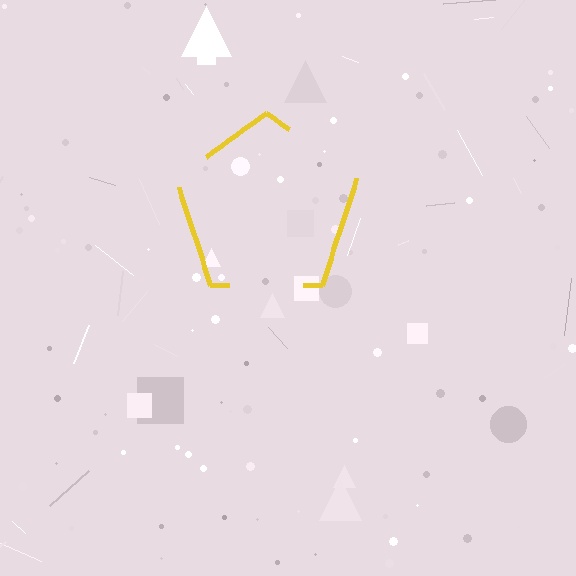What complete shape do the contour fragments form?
The contour fragments form a pentagon.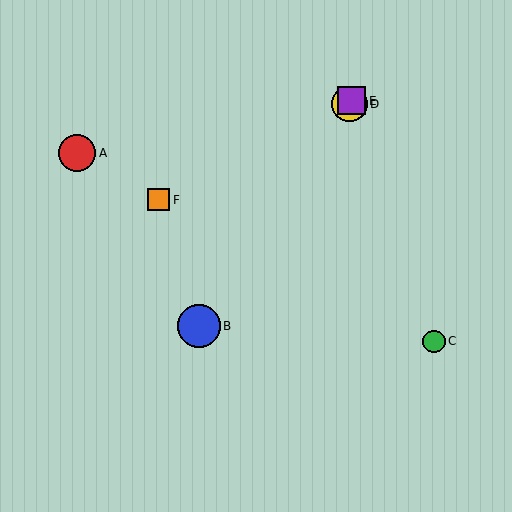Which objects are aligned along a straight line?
Objects B, D, E are aligned along a straight line.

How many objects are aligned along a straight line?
3 objects (B, D, E) are aligned along a straight line.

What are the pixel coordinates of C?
Object C is at (434, 341).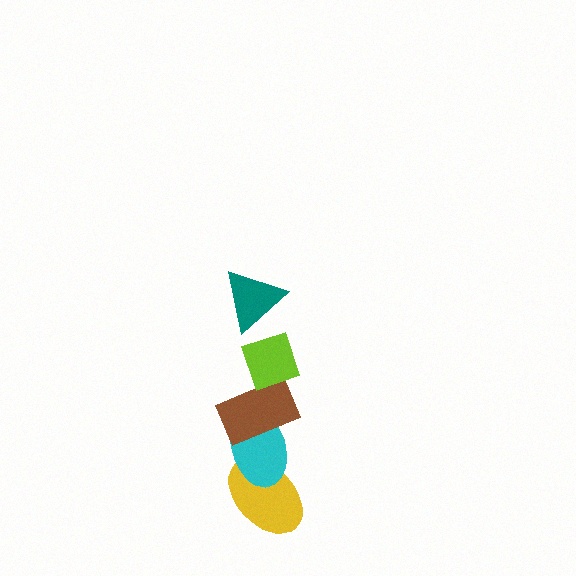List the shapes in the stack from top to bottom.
From top to bottom: the teal triangle, the lime diamond, the brown rectangle, the cyan ellipse, the yellow ellipse.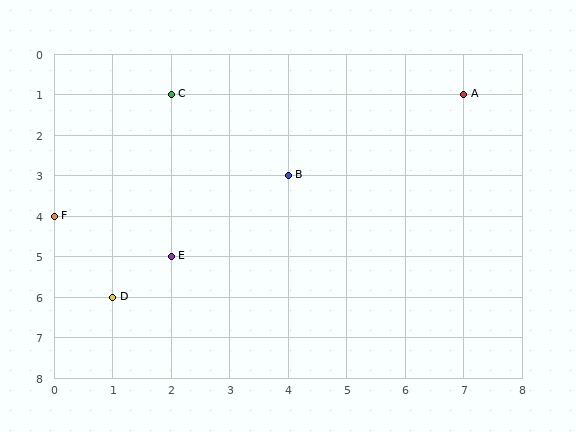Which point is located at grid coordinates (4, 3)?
Point B is at (4, 3).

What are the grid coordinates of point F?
Point F is at grid coordinates (0, 4).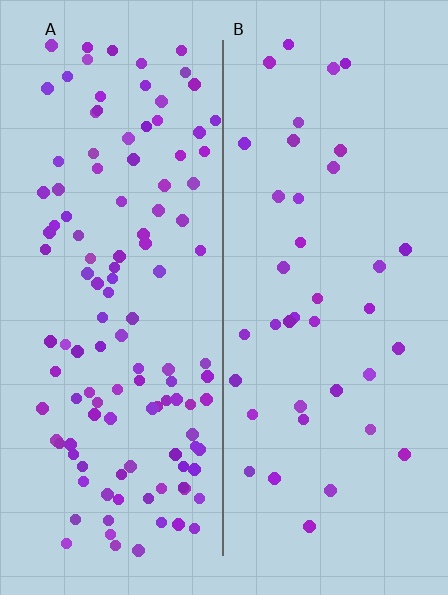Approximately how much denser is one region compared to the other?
Approximately 3.1× — region A over region B.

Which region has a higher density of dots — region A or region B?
A (the left).